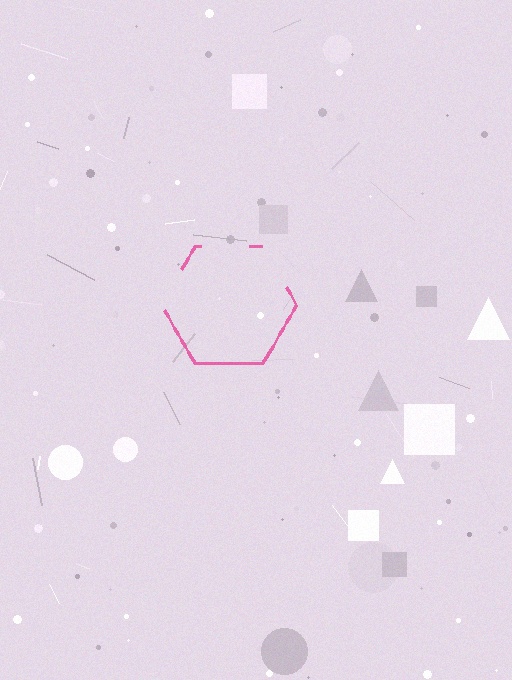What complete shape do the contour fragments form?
The contour fragments form a hexagon.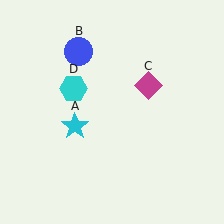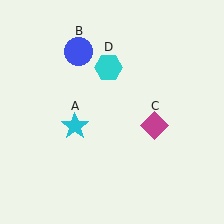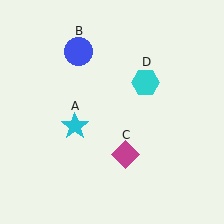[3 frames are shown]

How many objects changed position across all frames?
2 objects changed position: magenta diamond (object C), cyan hexagon (object D).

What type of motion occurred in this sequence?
The magenta diamond (object C), cyan hexagon (object D) rotated clockwise around the center of the scene.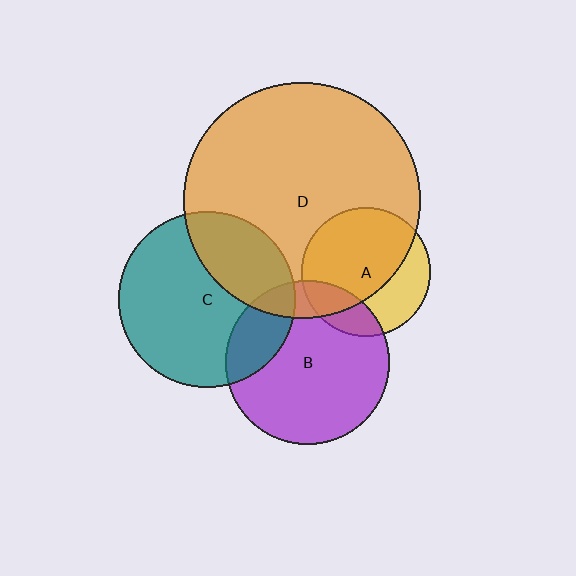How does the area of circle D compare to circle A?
Approximately 3.3 times.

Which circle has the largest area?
Circle D (orange).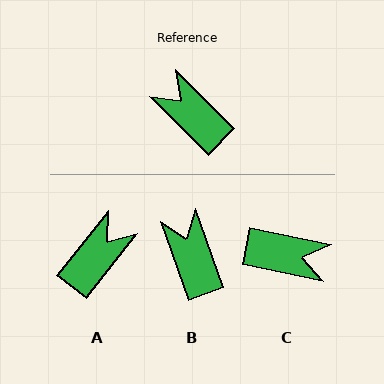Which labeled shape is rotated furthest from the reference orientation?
C, about 147 degrees away.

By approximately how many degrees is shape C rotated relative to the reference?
Approximately 147 degrees clockwise.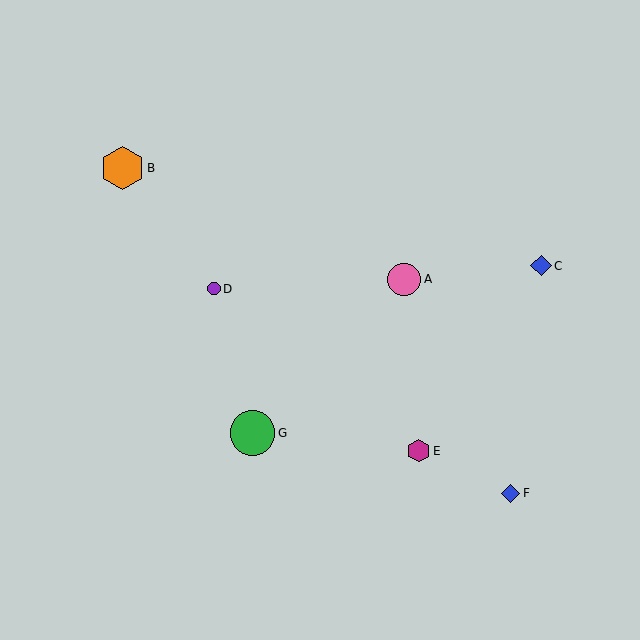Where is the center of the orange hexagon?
The center of the orange hexagon is at (123, 168).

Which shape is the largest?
The green circle (labeled G) is the largest.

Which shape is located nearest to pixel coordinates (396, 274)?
The pink circle (labeled A) at (404, 279) is nearest to that location.